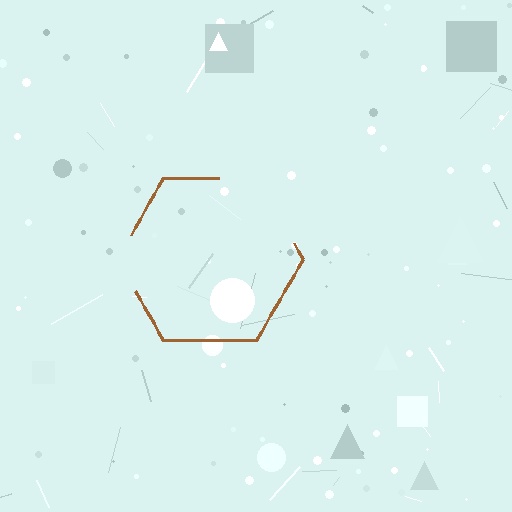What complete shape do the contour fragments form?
The contour fragments form a hexagon.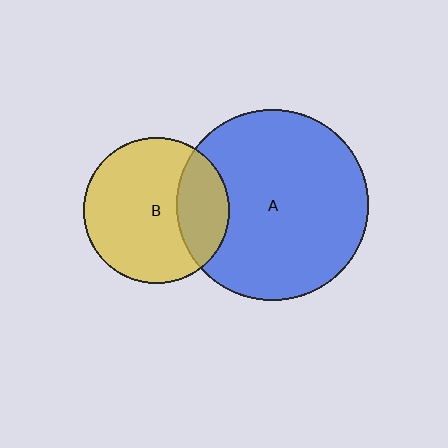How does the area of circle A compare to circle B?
Approximately 1.7 times.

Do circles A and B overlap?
Yes.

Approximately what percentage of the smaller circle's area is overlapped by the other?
Approximately 25%.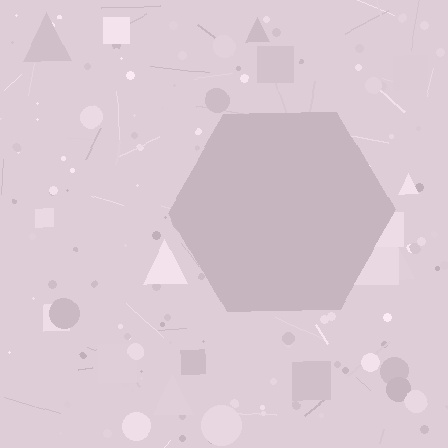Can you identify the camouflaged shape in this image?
The camouflaged shape is a hexagon.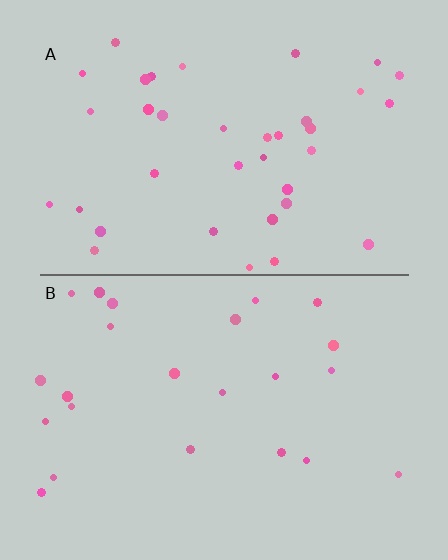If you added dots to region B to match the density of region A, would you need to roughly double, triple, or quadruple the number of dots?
Approximately double.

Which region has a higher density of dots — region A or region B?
A (the top).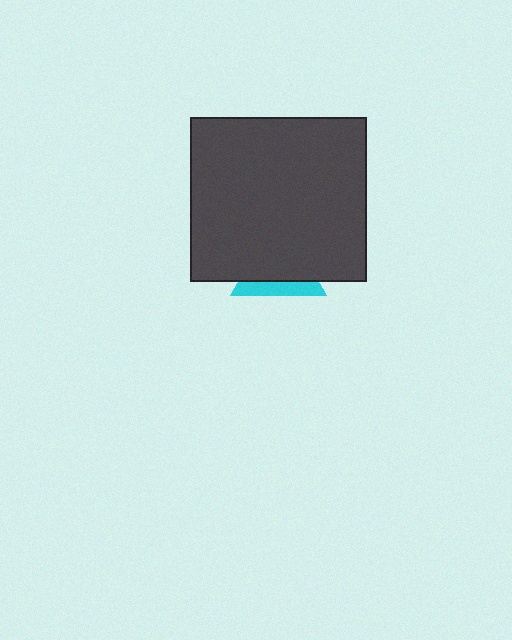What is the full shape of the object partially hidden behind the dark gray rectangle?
The partially hidden object is a cyan triangle.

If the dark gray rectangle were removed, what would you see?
You would see the complete cyan triangle.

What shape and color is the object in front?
The object in front is a dark gray rectangle.